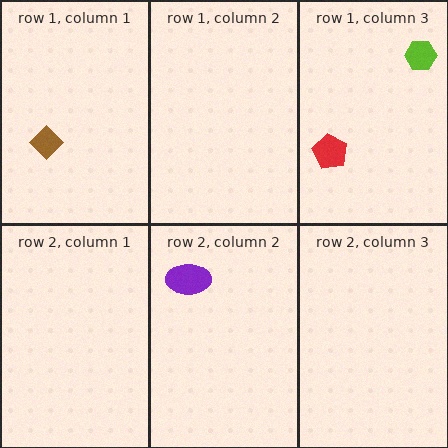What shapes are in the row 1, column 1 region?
The brown diamond.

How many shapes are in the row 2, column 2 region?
1.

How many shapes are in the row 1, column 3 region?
2.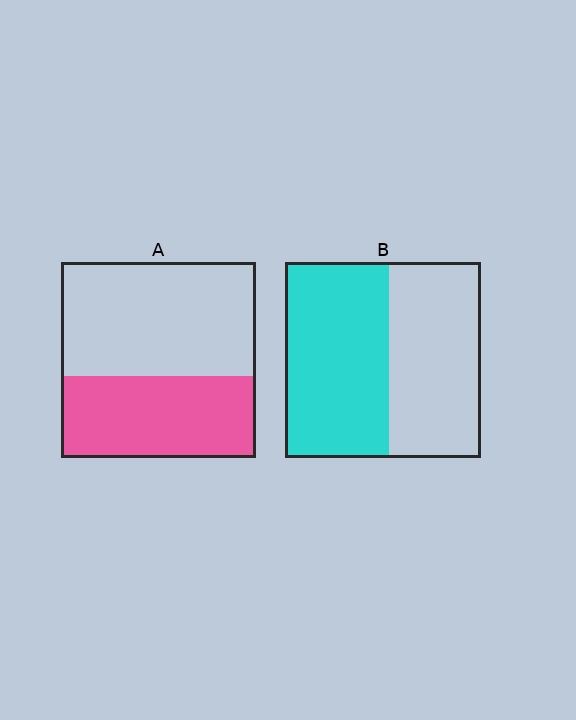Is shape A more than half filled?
No.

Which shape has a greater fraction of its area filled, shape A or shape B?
Shape B.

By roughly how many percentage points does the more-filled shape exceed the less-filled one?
By roughly 10 percentage points (B over A).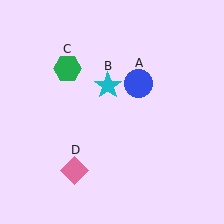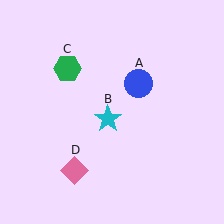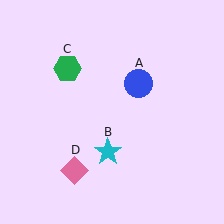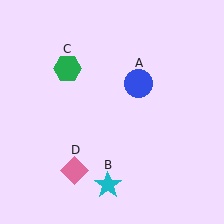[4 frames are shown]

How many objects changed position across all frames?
1 object changed position: cyan star (object B).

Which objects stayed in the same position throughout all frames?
Blue circle (object A) and green hexagon (object C) and pink diamond (object D) remained stationary.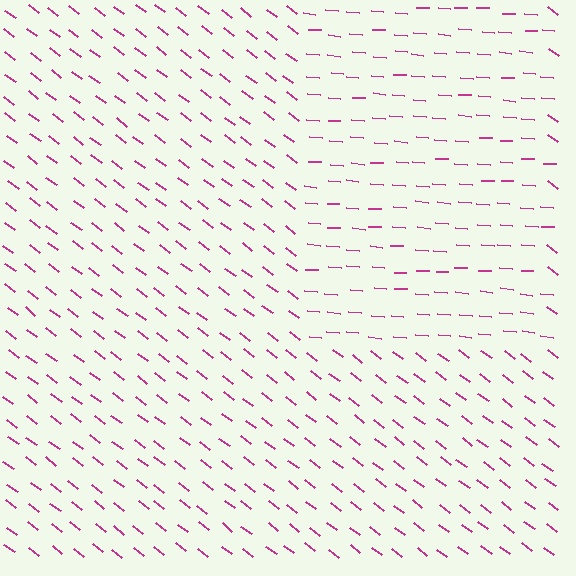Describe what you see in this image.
The image is filled with small magenta line segments. A rectangle region in the image has lines oriented differently from the surrounding lines, creating a visible texture boundary.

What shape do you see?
I see a rectangle.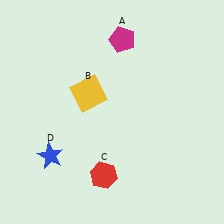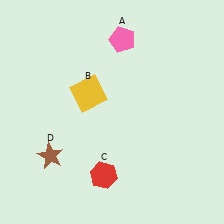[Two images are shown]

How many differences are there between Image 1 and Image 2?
There are 2 differences between the two images.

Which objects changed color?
A changed from magenta to pink. D changed from blue to brown.